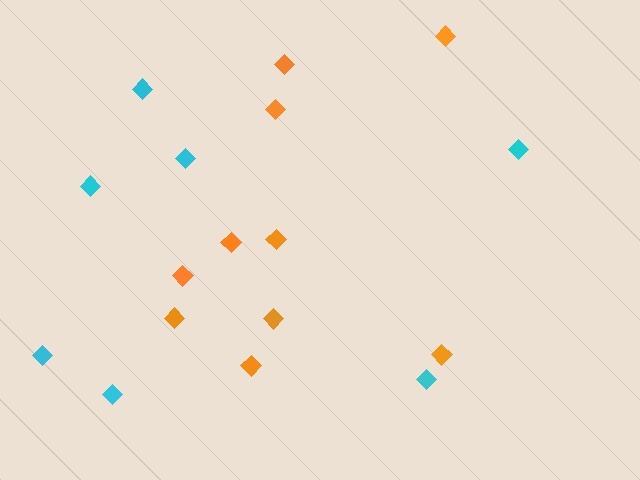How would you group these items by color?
There are 2 groups: one group of orange diamonds (10) and one group of cyan diamonds (7).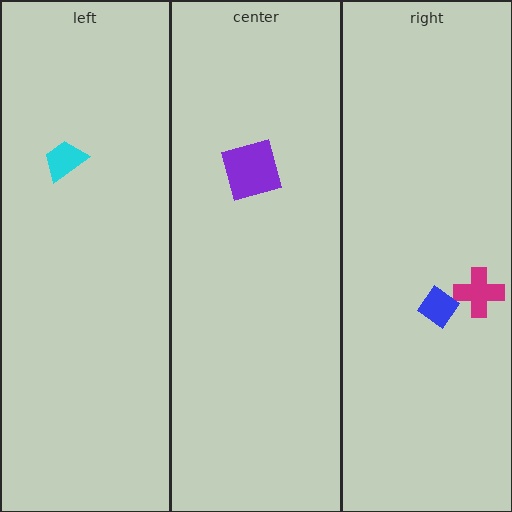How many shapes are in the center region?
1.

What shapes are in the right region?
The magenta cross, the blue diamond.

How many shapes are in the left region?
1.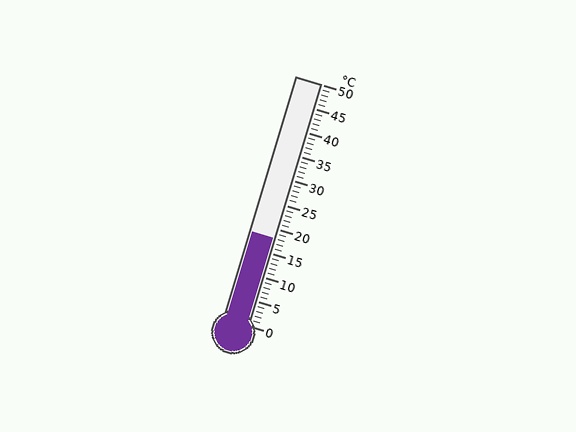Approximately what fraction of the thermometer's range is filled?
The thermometer is filled to approximately 35% of its range.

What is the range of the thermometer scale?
The thermometer scale ranges from 0°C to 50°C.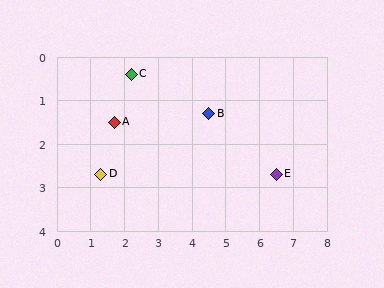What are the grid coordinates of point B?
Point B is at approximately (4.5, 1.3).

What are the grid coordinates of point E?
Point E is at approximately (6.5, 2.7).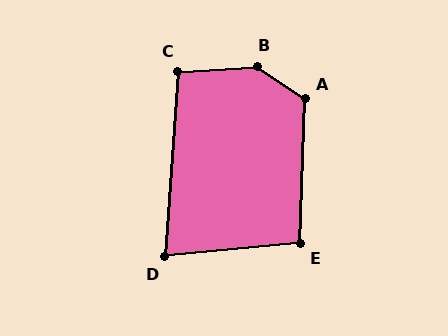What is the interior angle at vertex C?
Approximately 98 degrees (obtuse).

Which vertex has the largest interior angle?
B, at approximately 142 degrees.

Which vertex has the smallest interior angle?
D, at approximately 80 degrees.